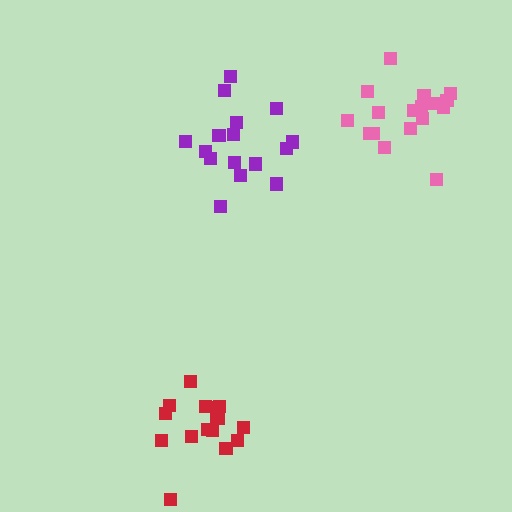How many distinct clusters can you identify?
There are 3 distinct clusters.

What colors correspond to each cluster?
The clusters are colored: purple, red, pink.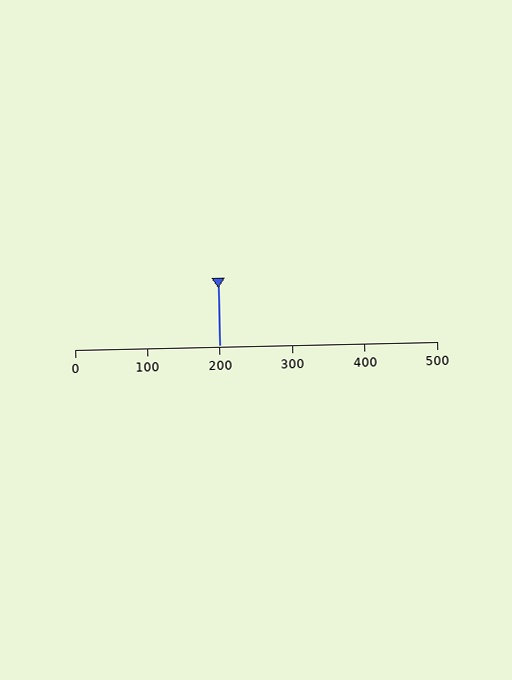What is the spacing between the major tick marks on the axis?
The major ticks are spaced 100 apart.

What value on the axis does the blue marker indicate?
The marker indicates approximately 200.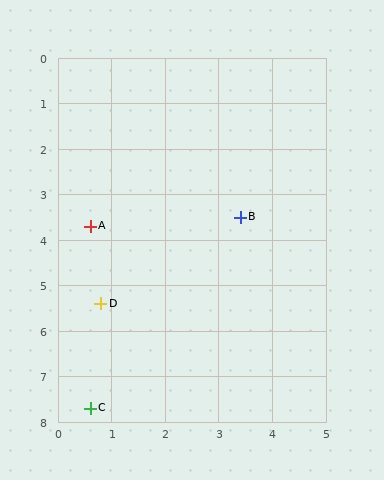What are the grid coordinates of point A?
Point A is at approximately (0.6, 3.7).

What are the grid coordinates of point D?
Point D is at approximately (0.8, 5.4).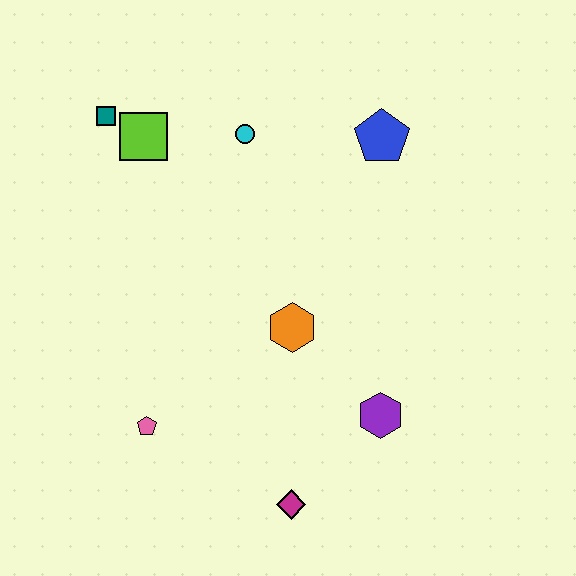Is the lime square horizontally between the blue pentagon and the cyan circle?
No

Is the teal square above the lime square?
Yes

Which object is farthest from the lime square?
The magenta diamond is farthest from the lime square.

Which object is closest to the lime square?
The teal square is closest to the lime square.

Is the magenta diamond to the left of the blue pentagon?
Yes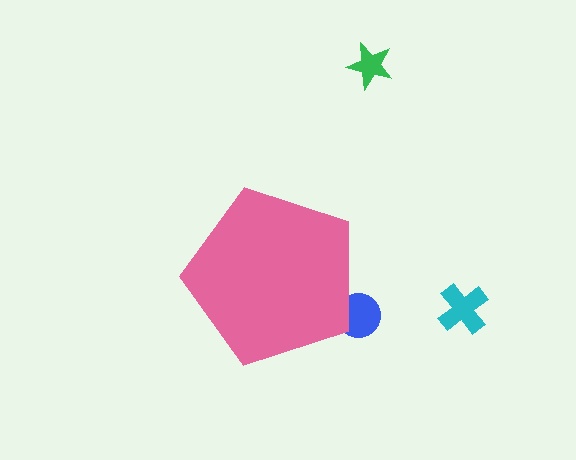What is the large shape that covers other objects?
A pink pentagon.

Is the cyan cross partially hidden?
No, the cyan cross is fully visible.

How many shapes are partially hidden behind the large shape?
1 shape is partially hidden.